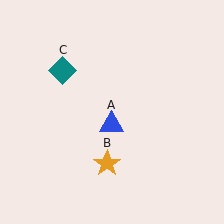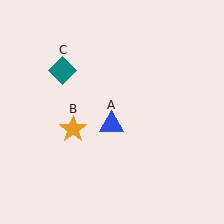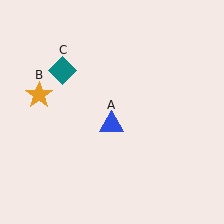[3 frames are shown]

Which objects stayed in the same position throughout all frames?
Blue triangle (object A) and teal diamond (object C) remained stationary.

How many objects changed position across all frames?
1 object changed position: orange star (object B).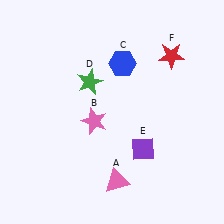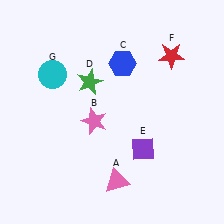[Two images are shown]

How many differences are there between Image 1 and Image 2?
There is 1 difference between the two images.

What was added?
A cyan circle (G) was added in Image 2.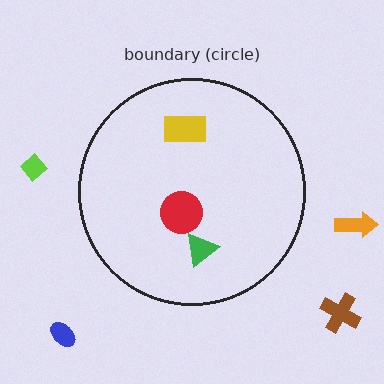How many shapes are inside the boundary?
3 inside, 4 outside.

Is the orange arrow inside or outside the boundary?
Outside.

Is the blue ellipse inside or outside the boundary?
Outside.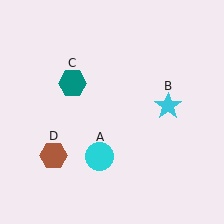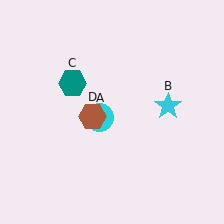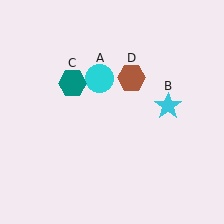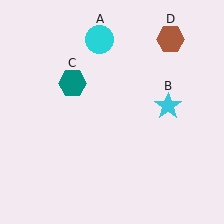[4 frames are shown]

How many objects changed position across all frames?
2 objects changed position: cyan circle (object A), brown hexagon (object D).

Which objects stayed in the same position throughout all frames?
Cyan star (object B) and teal hexagon (object C) remained stationary.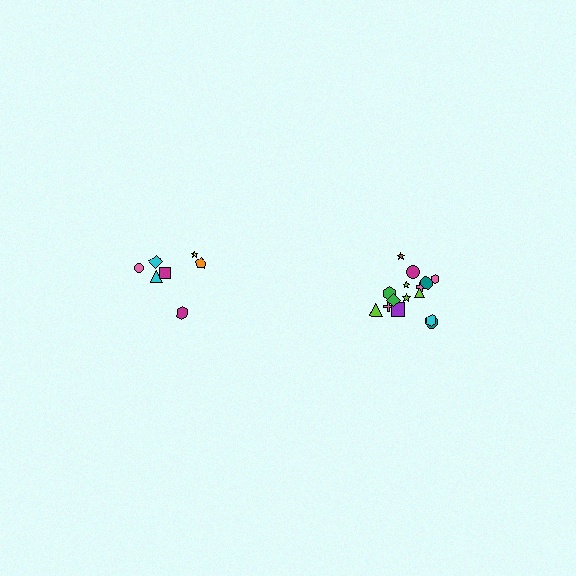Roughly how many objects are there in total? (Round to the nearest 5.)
Roughly 20 objects in total.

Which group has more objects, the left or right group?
The right group.